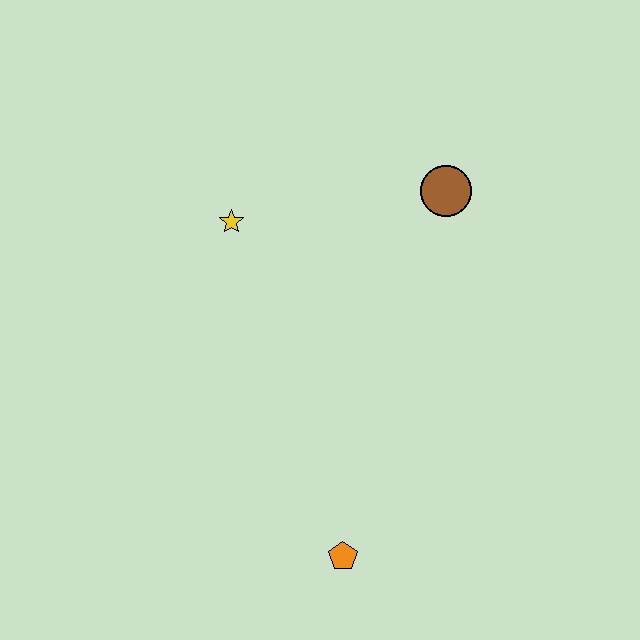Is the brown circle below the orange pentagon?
No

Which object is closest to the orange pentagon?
The yellow star is closest to the orange pentagon.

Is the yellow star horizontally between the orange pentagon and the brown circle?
No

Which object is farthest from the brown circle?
The orange pentagon is farthest from the brown circle.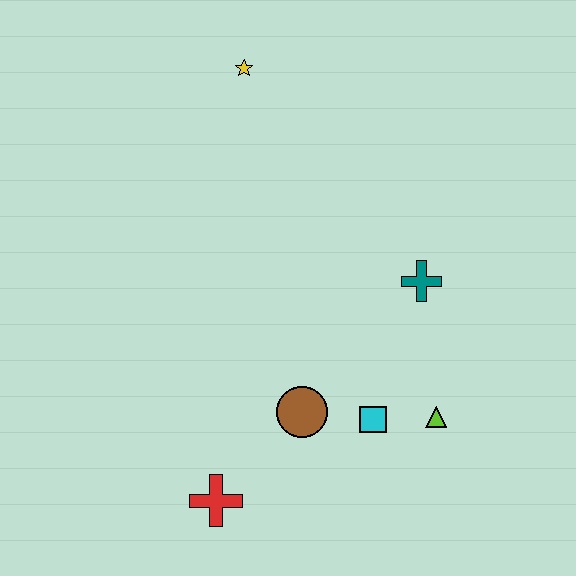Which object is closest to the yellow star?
The teal cross is closest to the yellow star.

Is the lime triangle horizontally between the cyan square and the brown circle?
No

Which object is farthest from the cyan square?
The yellow star is farthest from the cyan square.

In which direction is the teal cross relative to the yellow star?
The teal cross is below the yellow star.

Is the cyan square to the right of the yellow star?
Yes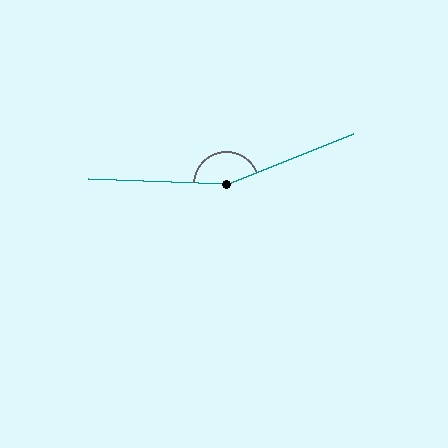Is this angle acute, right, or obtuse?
It is obtuse.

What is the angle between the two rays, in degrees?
Approximately 156 degrees.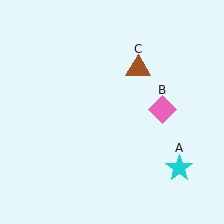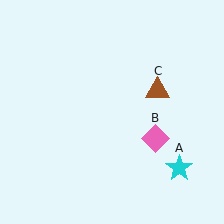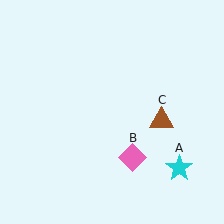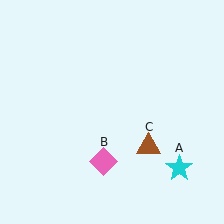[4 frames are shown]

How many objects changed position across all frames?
2 objects changed position: pink diamond (object B), brown triangle (object C).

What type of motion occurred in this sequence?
The pink diamond (object B), brown triangle (object C) rotated clockwise around the center of the scene.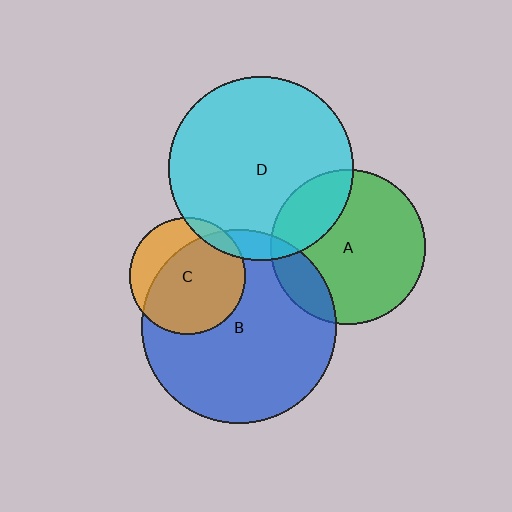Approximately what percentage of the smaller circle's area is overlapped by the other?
Approximately 15%.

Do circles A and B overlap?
Yes.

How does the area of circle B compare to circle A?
Approximately 1.6 times.